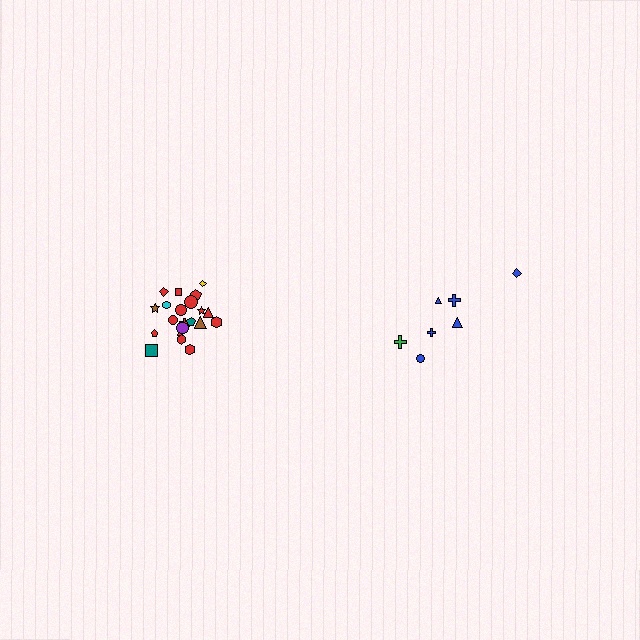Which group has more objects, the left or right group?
The left group.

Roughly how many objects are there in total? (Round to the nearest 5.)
Roughly 30 objects in total.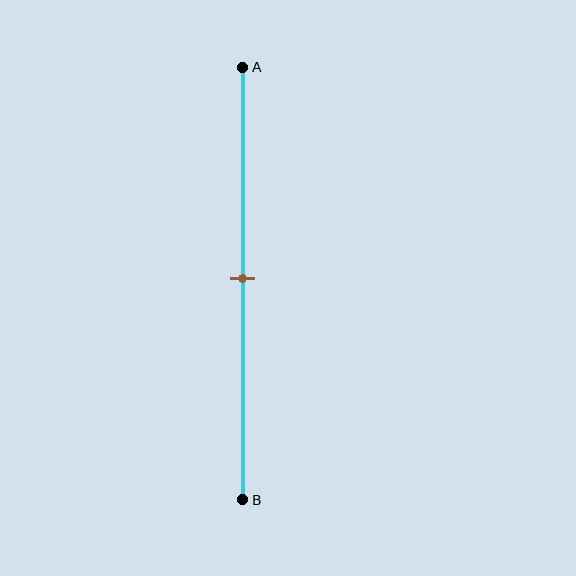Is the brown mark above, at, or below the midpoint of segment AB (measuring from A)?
The brown mark is approximately at the midpoint of segment AB.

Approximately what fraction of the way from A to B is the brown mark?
The brown mark is approximately 50% of the way from A to B.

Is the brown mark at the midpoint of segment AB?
Yes, the mark is approximately at the midpoint.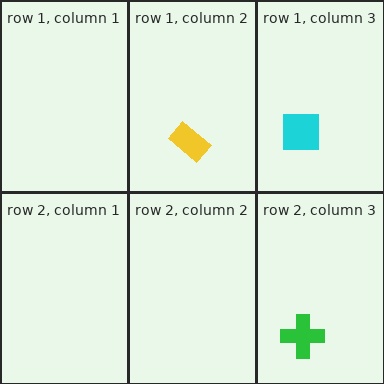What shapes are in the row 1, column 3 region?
The cyan square.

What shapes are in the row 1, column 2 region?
The yellow rectangle.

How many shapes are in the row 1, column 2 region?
1.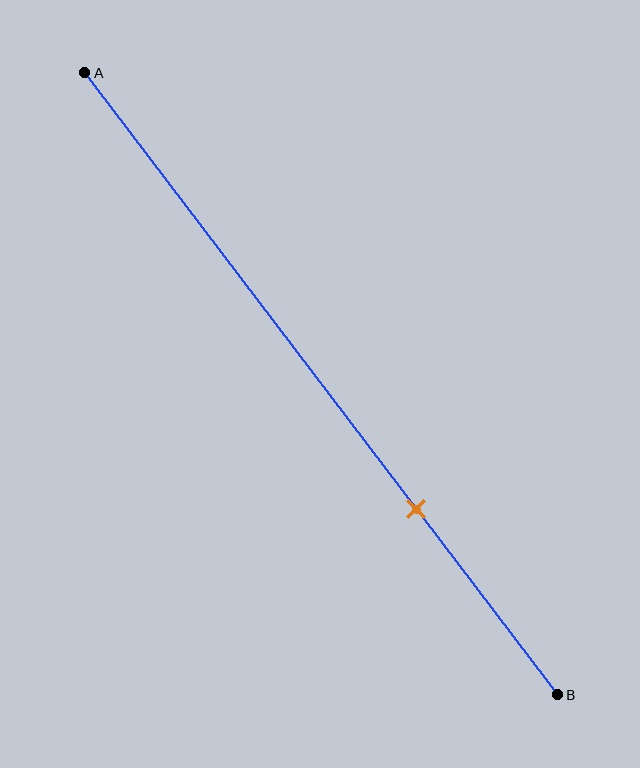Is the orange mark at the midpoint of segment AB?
No, the mark is at about 70% from A, not at the 50% midpoint.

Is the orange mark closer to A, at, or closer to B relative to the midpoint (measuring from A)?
The orange mark is closer to point B than the midpoint of segment AB.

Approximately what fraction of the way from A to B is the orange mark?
The orange mark is approximately 70% of the way from A to B.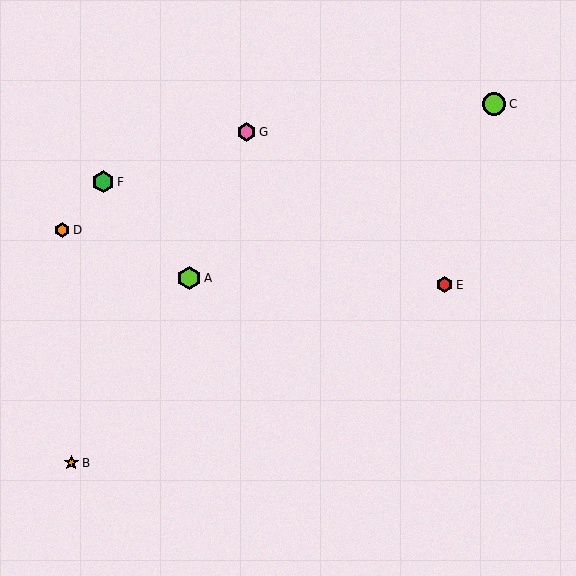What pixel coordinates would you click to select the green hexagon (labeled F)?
Click at (103, 182) to select the green hexagon F.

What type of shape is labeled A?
Shape A is a lime hexagon.